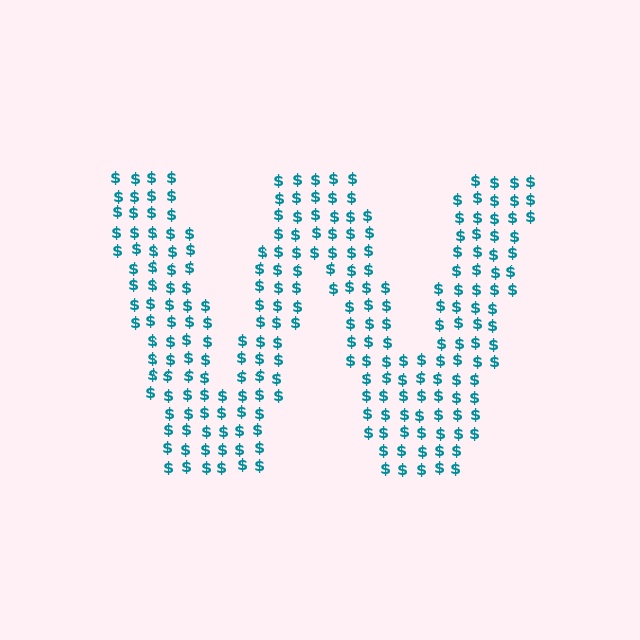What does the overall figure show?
The overall figure shows the letter W.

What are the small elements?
The small elements are dollar signs.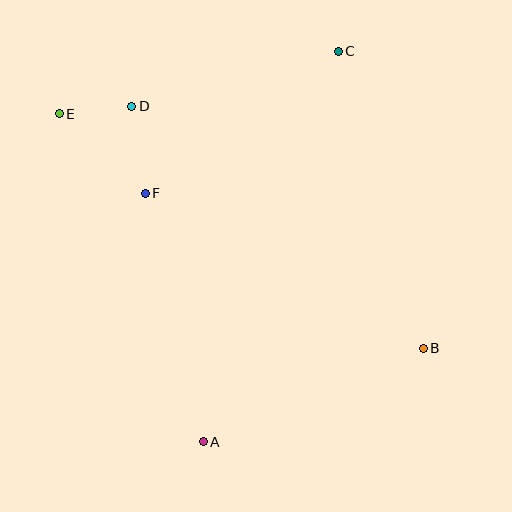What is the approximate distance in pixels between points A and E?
The distance between A and E is approximately 358 pixels.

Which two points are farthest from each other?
Points B and E are farthest from each other.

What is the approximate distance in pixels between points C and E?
The distance between C and E is approximately 286 pixels.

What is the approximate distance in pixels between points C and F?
The distance between C and F is approximately 240 pixels.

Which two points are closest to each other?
Points D and E are closest to each other.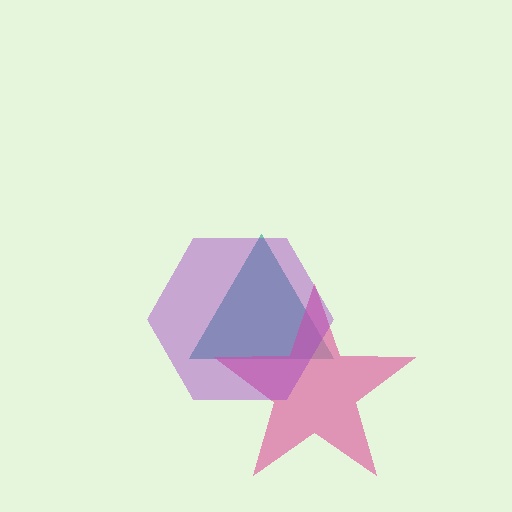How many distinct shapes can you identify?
There are 3 distinct shapes: a teal triangle, a pink star, a purple hexagon.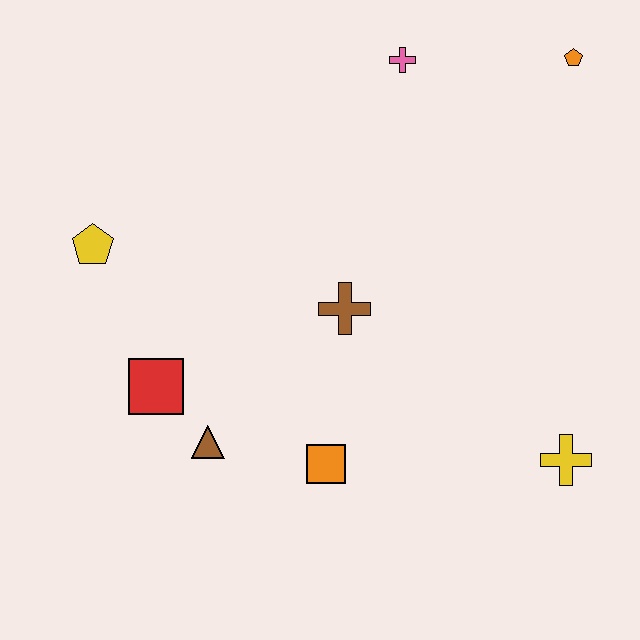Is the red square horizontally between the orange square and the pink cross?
No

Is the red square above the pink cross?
No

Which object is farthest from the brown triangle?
The orange pentagon is farthest from the brown triangle.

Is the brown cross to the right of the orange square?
Yes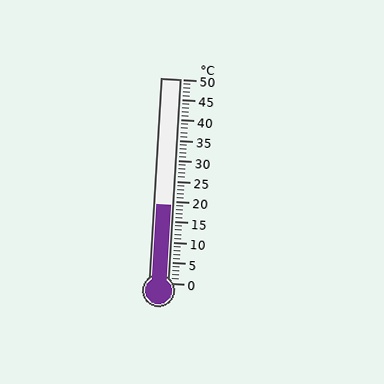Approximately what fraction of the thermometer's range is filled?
The thermometer is filled to approximately 40% of its range.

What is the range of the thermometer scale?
The thermometer scale ranges from 0°C to 50°C.